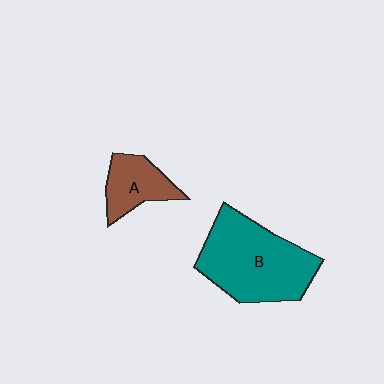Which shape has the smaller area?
Shape A (brown).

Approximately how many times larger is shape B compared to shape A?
Approximately 2.4 times.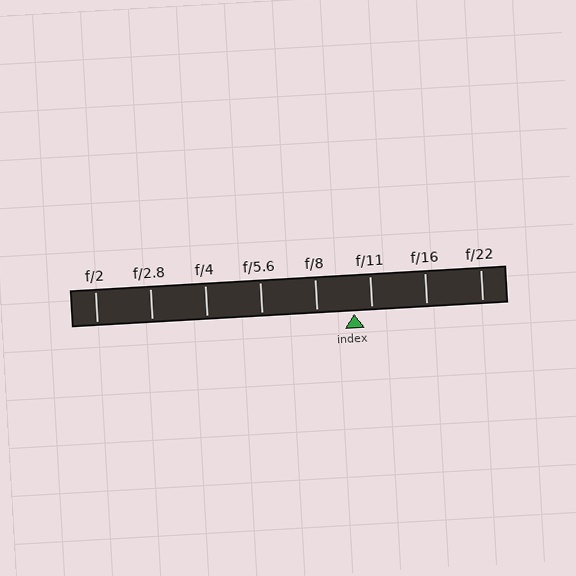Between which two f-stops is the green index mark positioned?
The index mark is between f/8 and f/11.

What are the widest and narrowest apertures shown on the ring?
The widest aperture shown is f/2 and the narrowest is f/22.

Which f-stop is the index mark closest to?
The index mark is closest to f/11.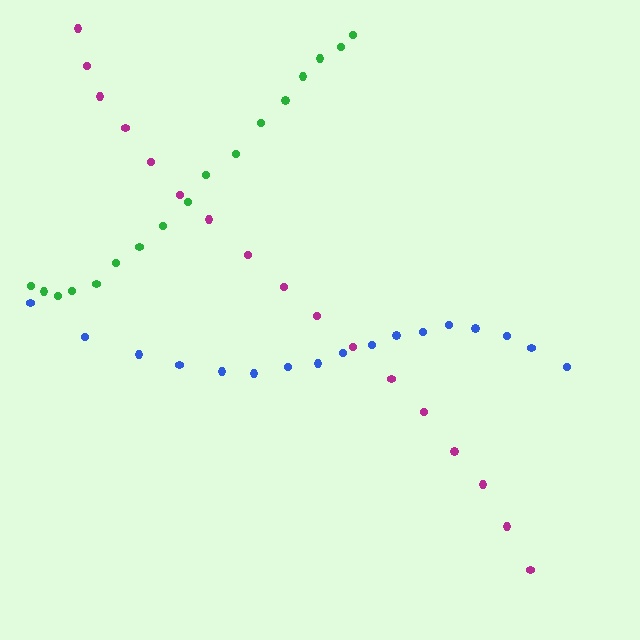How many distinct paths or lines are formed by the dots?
There are 3 distinct paths.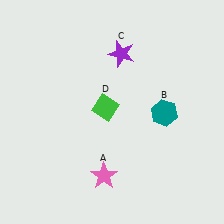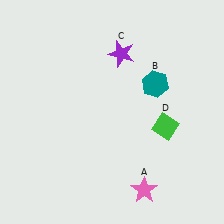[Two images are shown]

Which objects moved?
The objects that moved are: the pink star (A), the teal hexagon (B), the green diamond (D).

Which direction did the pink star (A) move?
The pink star (A) moved right.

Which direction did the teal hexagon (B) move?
The teal hexagon (B) moved up.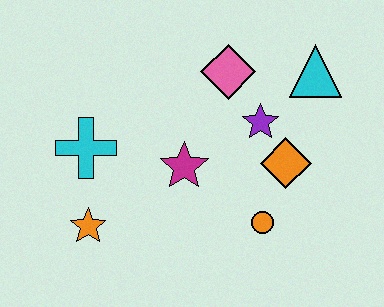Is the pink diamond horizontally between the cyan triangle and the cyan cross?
Yes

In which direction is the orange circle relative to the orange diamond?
The orange circle is below the orange diamond.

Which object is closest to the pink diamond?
The purple star is closest to the pink diamond.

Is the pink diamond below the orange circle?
No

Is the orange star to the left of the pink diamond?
Yes